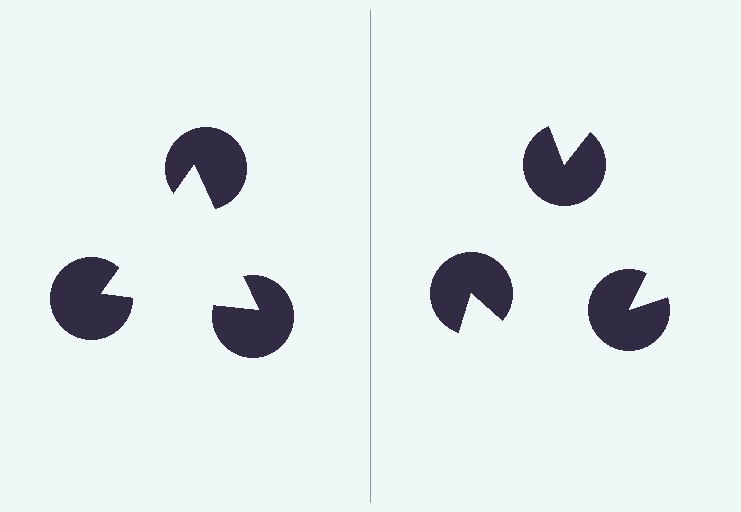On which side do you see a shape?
An illusory triangle appears on the left side. On the right side the wedge cuts are rotated, so no coherent shape forms.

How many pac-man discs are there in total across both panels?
6 — 3 on each side.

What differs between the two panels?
The pac-man discs are positioned identically on both sides; only the wedge orientations differ. On the left they align to a triangle; on the right they are misaligned.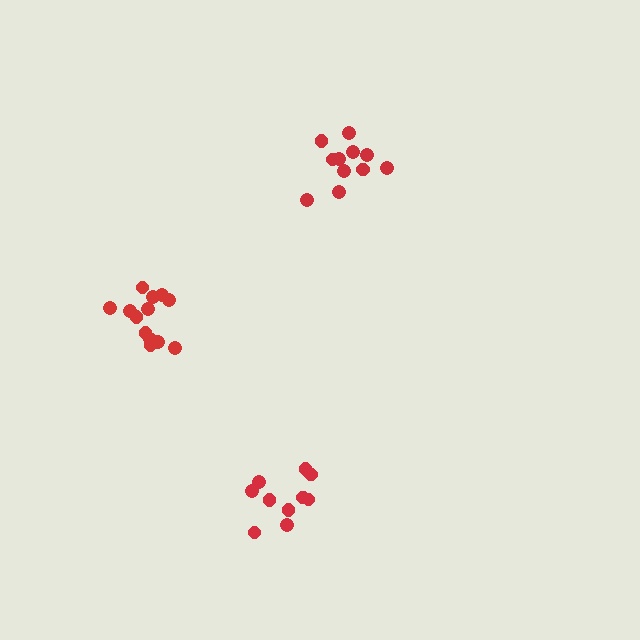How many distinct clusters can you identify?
There are 3 distinct clusters.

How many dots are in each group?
Group 1: 10 dots, Group 2: 11 dots, Group 3: 13 dots (34 total).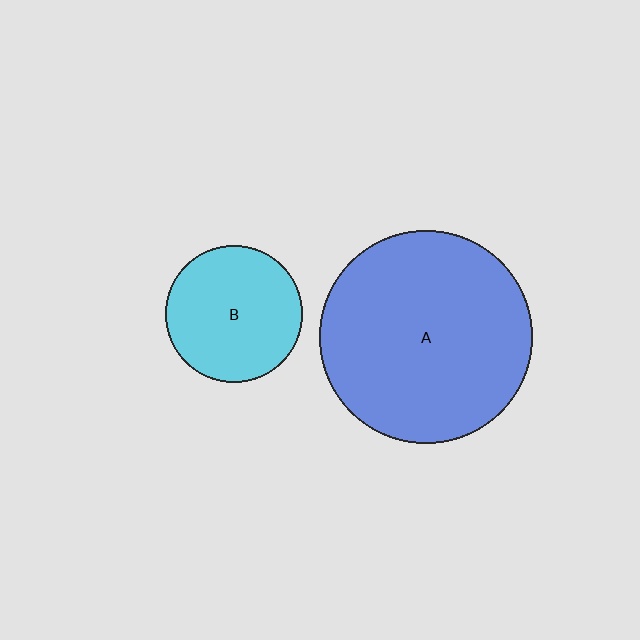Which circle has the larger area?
Circle A (blue).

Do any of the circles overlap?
No, none of the circles overlap.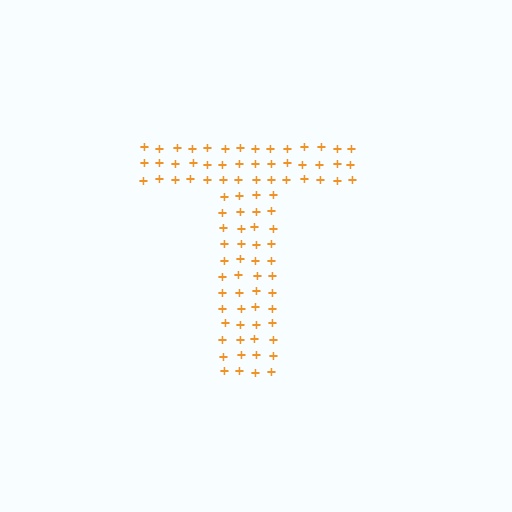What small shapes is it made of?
It is made of small plus signs.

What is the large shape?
The large shape is the letter T.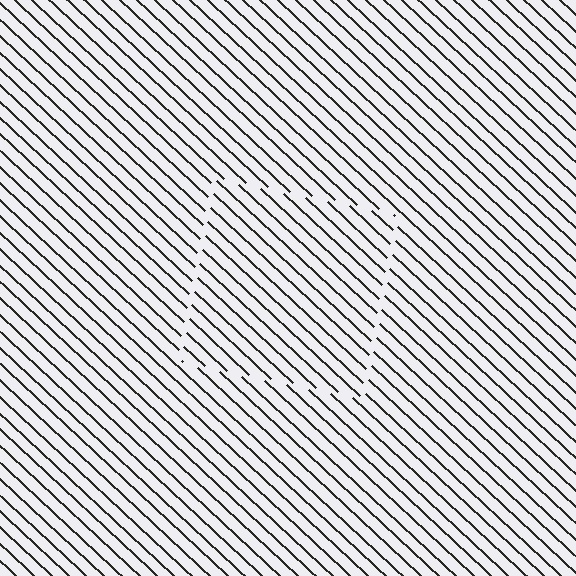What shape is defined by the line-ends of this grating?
An illusory square. The interior of the shape contains the same grating, shifted by half a period — the contour is defined by the phase discontinuity where line-ends from the inner and outer gratings abut.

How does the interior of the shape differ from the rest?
The interior of the shape contains the same grating, shifted by half a period — the contour is defined by the phase discontinuity where line-ends from the inner and outer gratings abut.